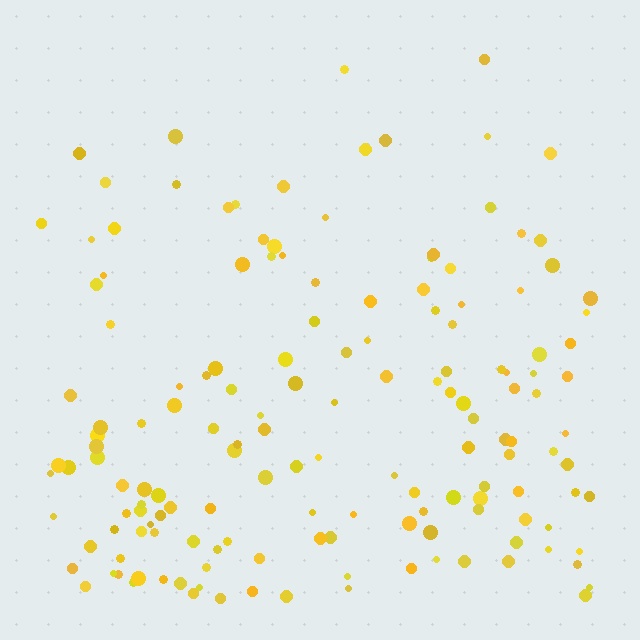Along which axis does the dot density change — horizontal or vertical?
Vertical.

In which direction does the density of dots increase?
From top to bottom, with the bottom side densest.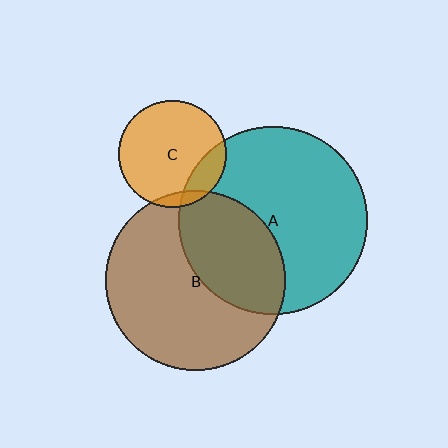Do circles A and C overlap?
Yes.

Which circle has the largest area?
Circle A (teal).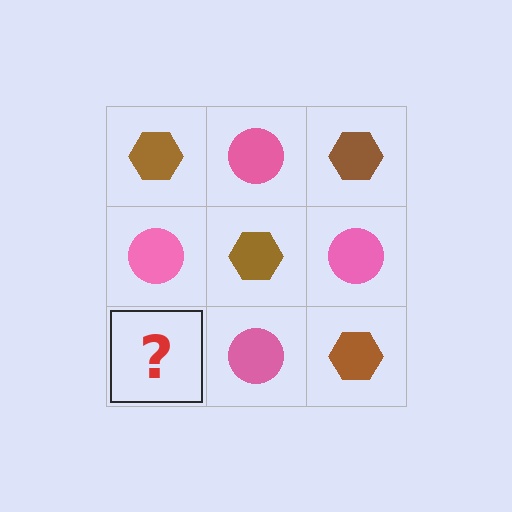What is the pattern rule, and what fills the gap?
The rule is that it alternates brown hexagon and pink circle in a checkerboard pattern. The gap should be filled with a brown hexagon.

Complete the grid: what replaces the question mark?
The question mark should be replaced with a brown hexagon.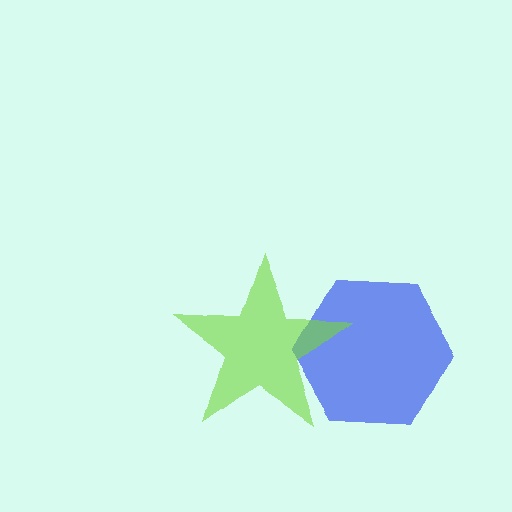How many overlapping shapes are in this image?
There are 2 overlapping shapes in the image.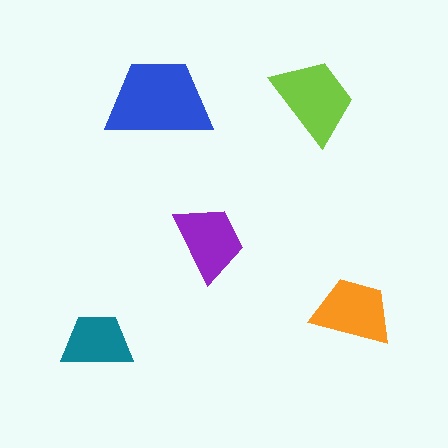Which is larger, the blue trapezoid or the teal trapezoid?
The blue one.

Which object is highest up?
The blue trapezoid is topmost.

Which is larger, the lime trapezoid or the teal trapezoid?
The lime one.